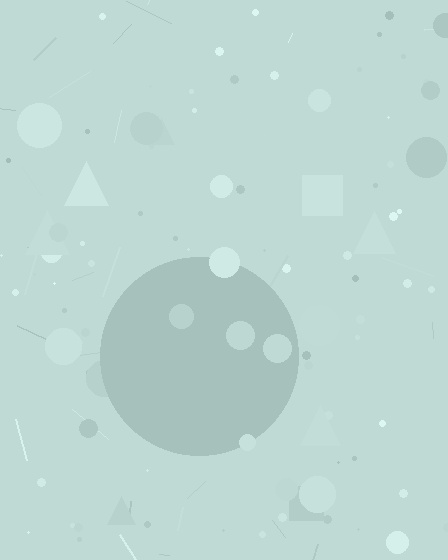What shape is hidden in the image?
A circle is hidden in the image.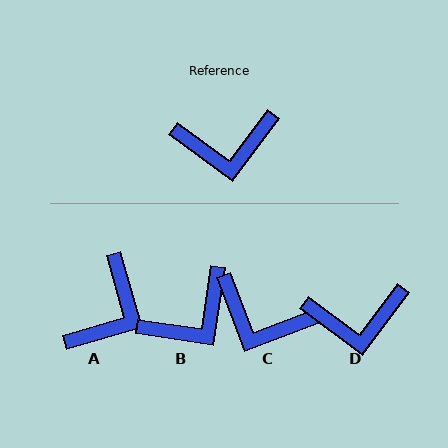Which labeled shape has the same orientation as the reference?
D.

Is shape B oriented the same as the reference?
No, it is off by about 28 degrees.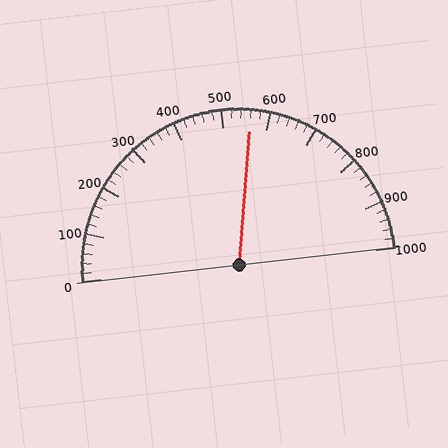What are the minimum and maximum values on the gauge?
The gauge ranges from 0 to 1000.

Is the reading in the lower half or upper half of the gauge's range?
The reading is in the upper half of the range (0 to 1000).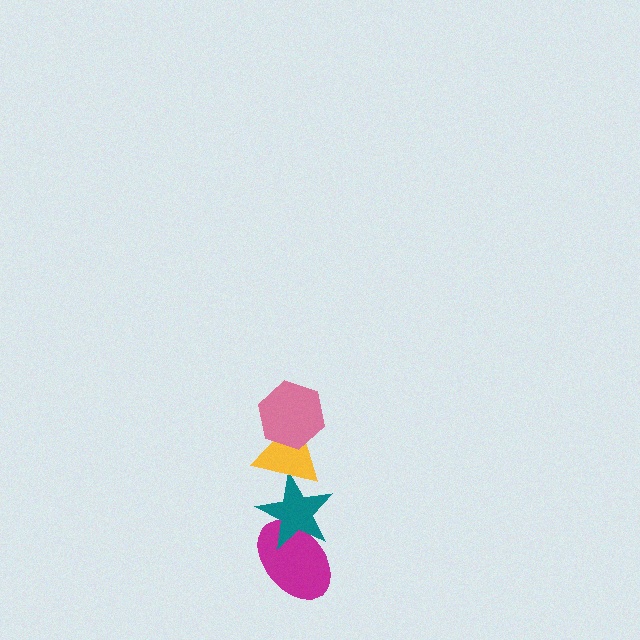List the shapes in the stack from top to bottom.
From top to bottom: the pink hexagon, the yellow triangle, the teal star, the magenta ellipse.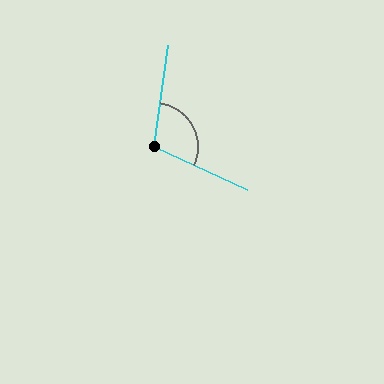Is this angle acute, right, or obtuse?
It is obtuse.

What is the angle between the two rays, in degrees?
Approximately 106 degrees.